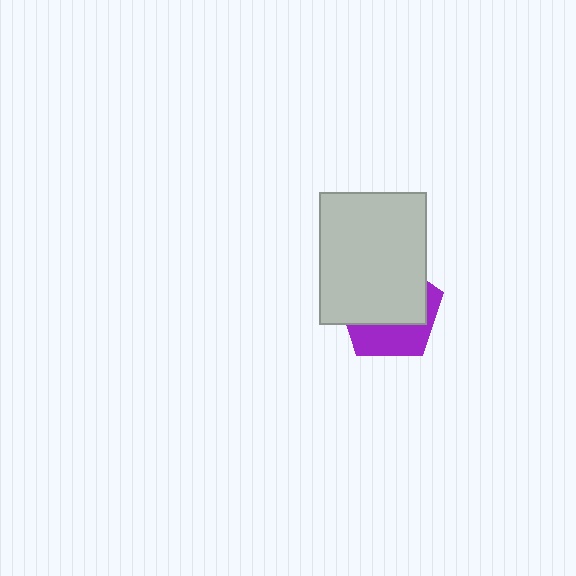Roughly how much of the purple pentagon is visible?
A small part of it is visible (roughly 36%).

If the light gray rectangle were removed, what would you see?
You would see the complete purple pentagon.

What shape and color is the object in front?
The object in front is a light gray rectangle.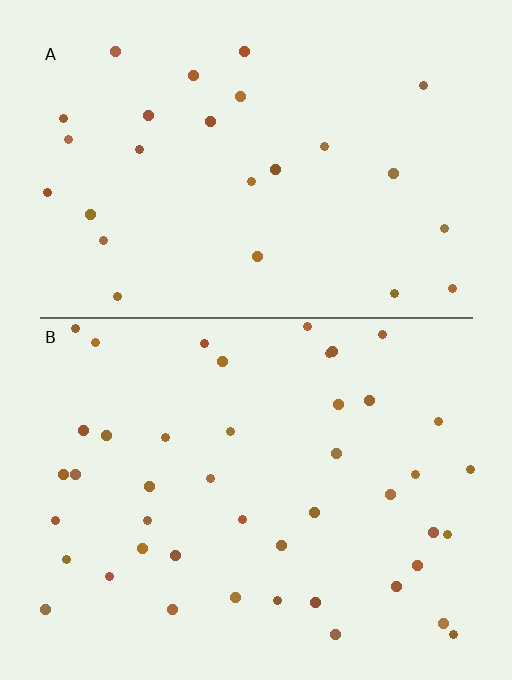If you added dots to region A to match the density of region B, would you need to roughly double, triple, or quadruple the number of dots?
Approximately double.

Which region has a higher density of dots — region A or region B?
B (the bottom).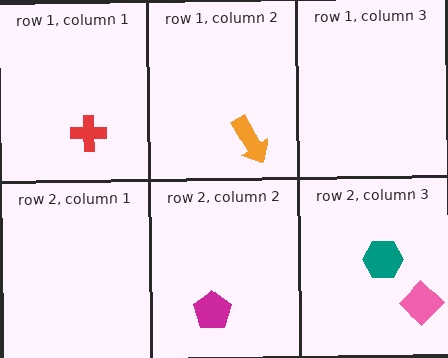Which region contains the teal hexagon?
The row 2, column 3 region.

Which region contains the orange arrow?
The row 1, column 2 region.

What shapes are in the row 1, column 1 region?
The red cross.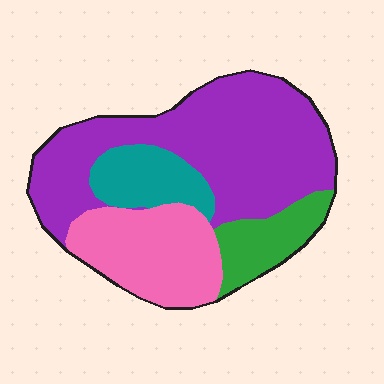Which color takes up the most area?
Purple, at roughly 50%.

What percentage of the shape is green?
Green takes up about one eighth (1/8) of the shape.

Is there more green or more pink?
Pink.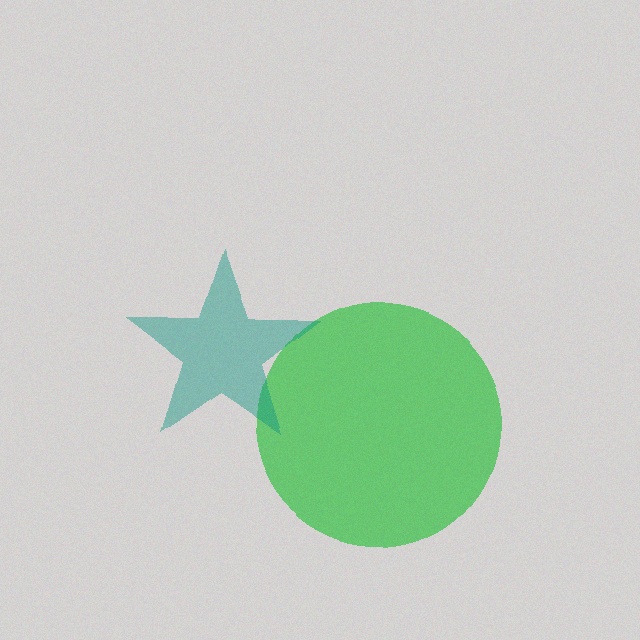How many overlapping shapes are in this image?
There are 2 overlapping shapes in the image.